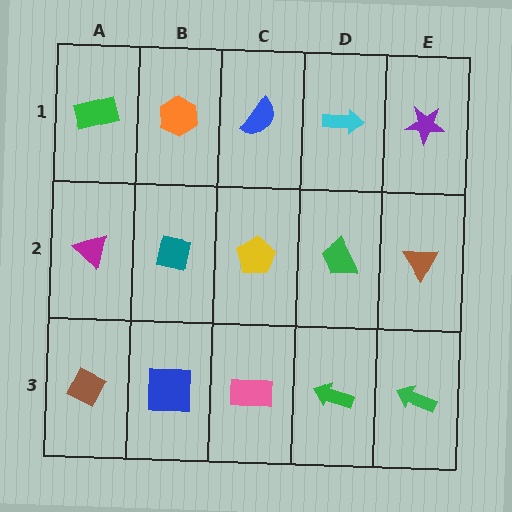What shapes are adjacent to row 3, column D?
A green trapezoid (row 2, column D), a pink rectangle (row 3, column C), a green arrow (row 3, column E).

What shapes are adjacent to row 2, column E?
A purple star (row 1, column E), a green arrow (row 3, column E), a green trapezoid (row 2, column D).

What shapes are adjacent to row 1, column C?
A yellow pentagon (row 2, column C), an orange hexagon (row 1, column B), a cyan arrow (row 1, column D).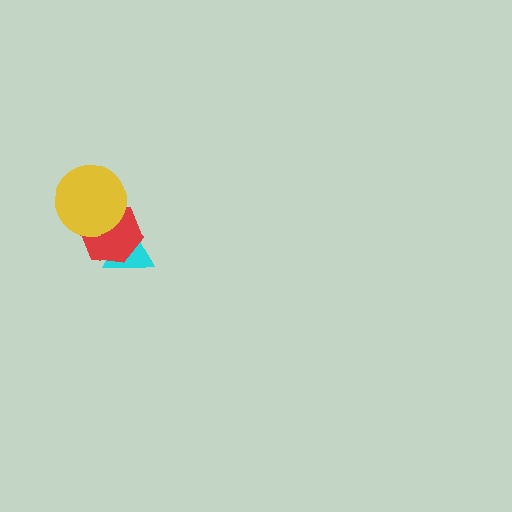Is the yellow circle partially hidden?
No, no other shape covers it.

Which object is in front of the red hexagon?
The yellow circle is in front of the red hexagon.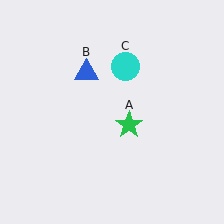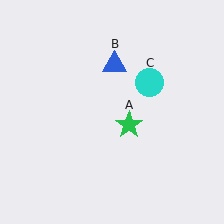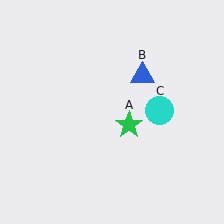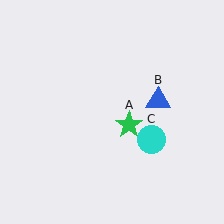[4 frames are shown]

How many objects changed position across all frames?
2 objects changed position: blue triangle (object B), cyan circle (object C).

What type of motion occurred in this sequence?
The blue triangle (object B), cyan circle (object C) rotated clockwise around the center of the scene.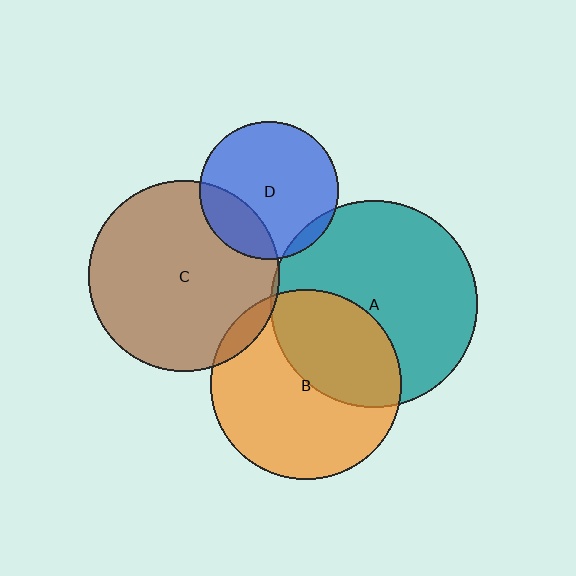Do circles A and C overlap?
Yes.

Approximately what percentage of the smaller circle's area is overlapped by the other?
Approximately 5%.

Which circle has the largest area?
Circle A (teal).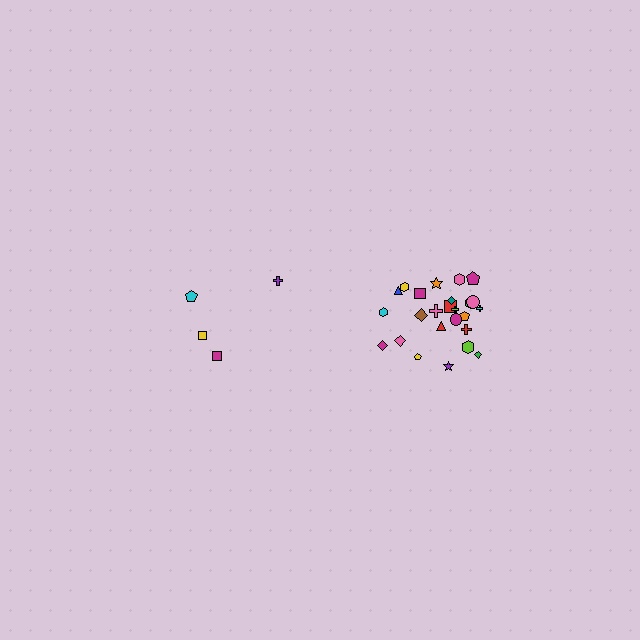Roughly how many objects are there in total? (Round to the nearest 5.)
Roughly 30 objects in total.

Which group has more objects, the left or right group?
The right group.